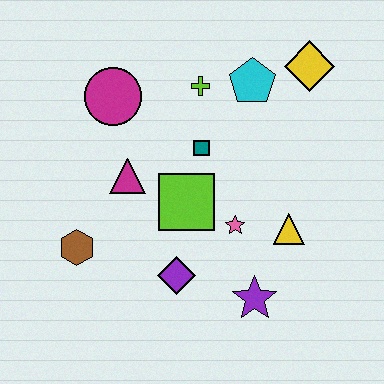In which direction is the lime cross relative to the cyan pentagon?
The lime cross is to the left of the cyan pentagon.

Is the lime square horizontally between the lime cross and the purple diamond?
Yes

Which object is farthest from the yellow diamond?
The brown hexagon is farthest from the yellow diamond.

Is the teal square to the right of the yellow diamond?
No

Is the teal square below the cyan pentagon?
Yes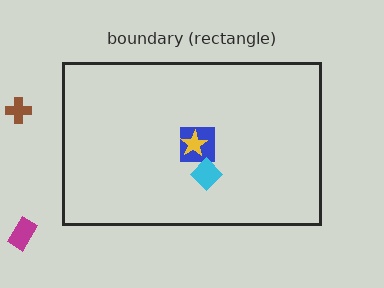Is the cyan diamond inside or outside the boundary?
Inside.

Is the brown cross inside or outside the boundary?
Outside.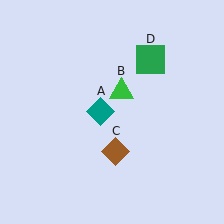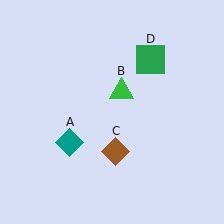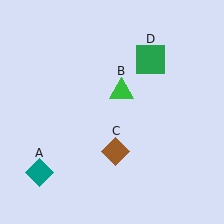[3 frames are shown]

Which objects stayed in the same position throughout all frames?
Green triangle (object B) and brown diamond (object C) and green square (object D) remained stationary.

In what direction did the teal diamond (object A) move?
The teal diamond (object A) moved down and to the left.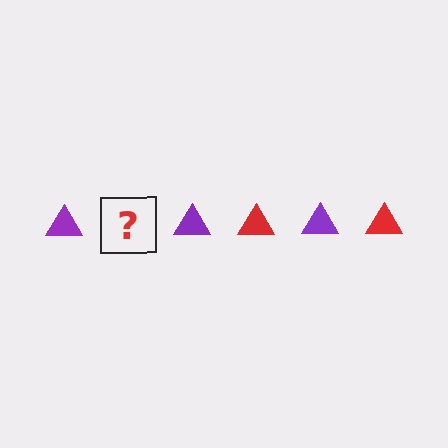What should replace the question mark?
The question mark should be replaced with a red triangle.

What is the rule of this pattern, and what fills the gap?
The rule is that the pattern cycles through purple, red triangles. The gap should be filled with a red triangle.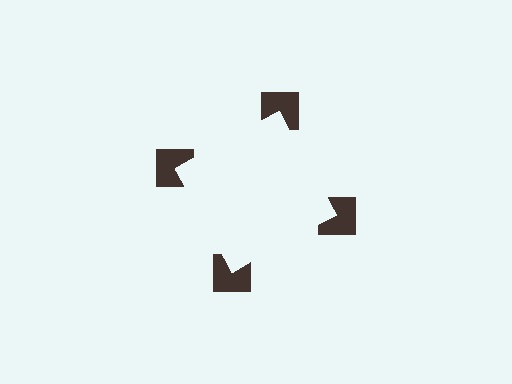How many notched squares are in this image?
There are 4 — one at each vertex of the illusory square.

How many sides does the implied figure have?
4 sides.